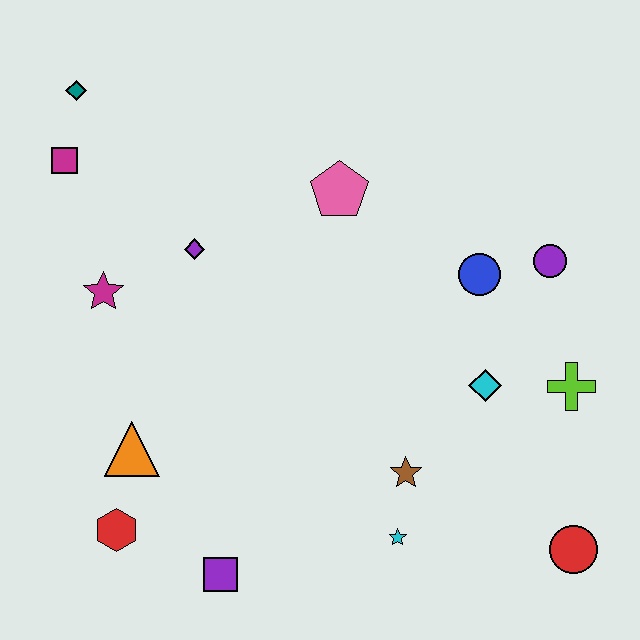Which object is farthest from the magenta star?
The red circle is farthest from the magenta star.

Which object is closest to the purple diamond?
The magenta star is closest to the purple diamond.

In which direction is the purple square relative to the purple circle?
The purple square is to the left of the purple circle.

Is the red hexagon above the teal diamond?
No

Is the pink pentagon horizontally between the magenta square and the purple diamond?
No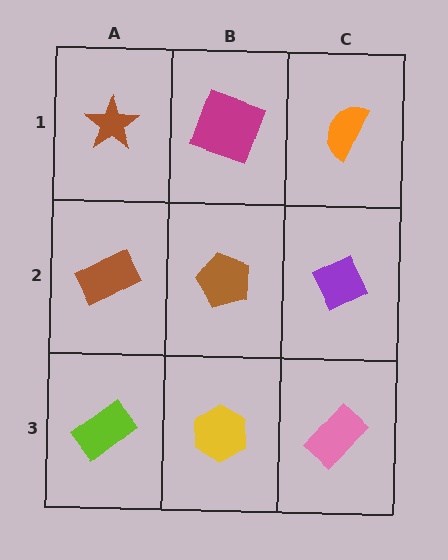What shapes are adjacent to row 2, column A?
A brown star (row 1, column A), a lime rectangle (row 3, column A), a brown pentagon (row 2, column B).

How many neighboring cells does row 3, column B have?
3.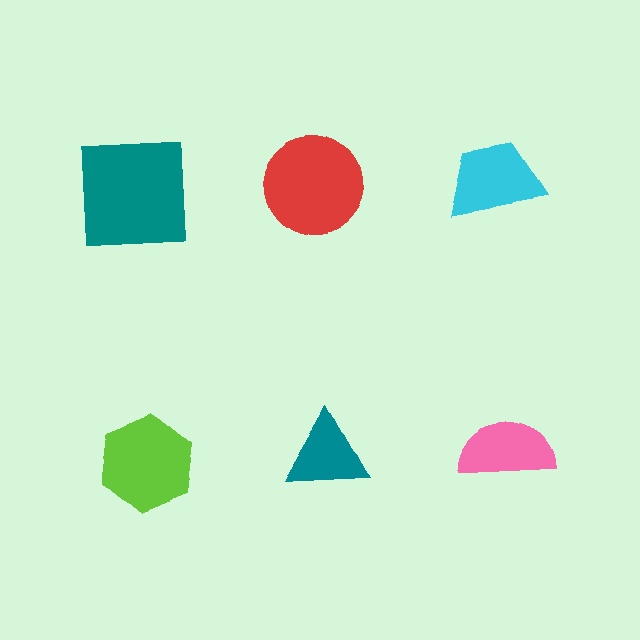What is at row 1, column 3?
A cyan trapezoid.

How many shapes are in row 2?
3 shapes.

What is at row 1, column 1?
A teal square.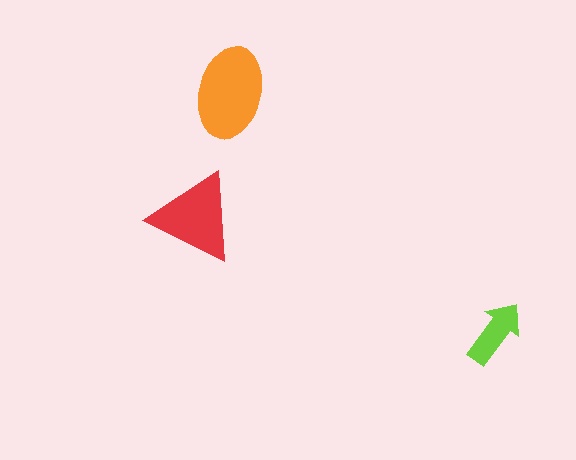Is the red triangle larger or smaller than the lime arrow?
Larger.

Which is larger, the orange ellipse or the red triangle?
The orange ellipse.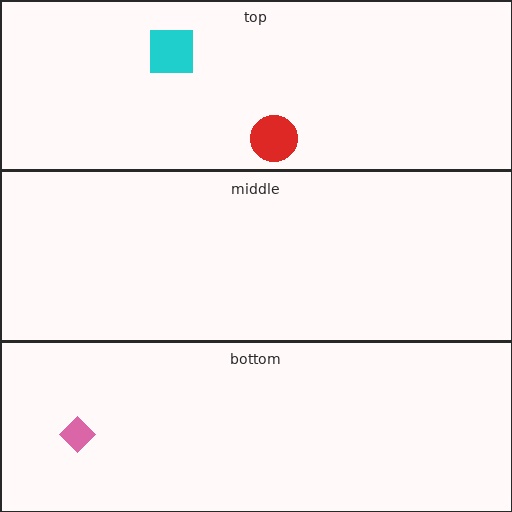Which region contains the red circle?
The top region.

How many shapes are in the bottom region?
1.